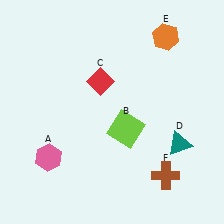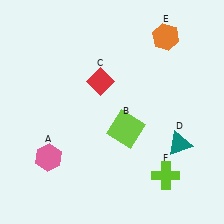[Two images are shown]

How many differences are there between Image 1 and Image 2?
There is 1 difference between the two images.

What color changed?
The cross (F) changed from brown in Image 1 to lime in Image 2.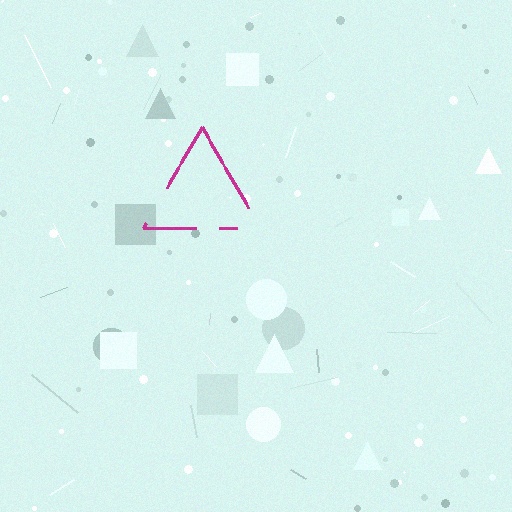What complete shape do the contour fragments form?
The contour fragments form a triangle.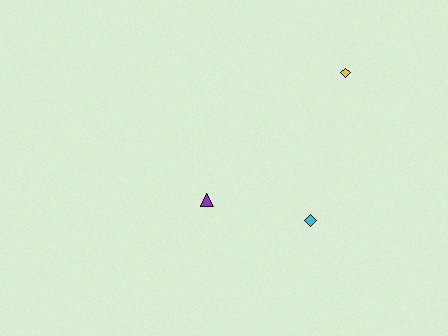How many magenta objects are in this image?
There are no magenta objects.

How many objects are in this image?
There are 3 objects.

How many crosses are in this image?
There are no crosses.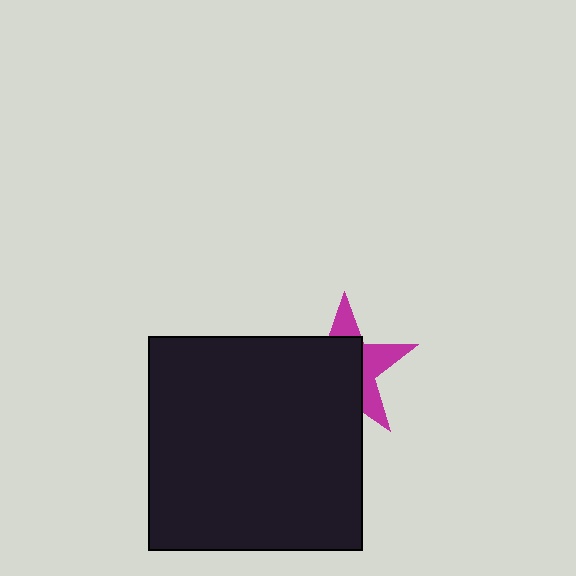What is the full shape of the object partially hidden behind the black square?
The partially hidden object is a magenta star.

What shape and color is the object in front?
The object in front is a black square.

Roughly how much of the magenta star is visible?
A small part of it is visible (roughly 37%).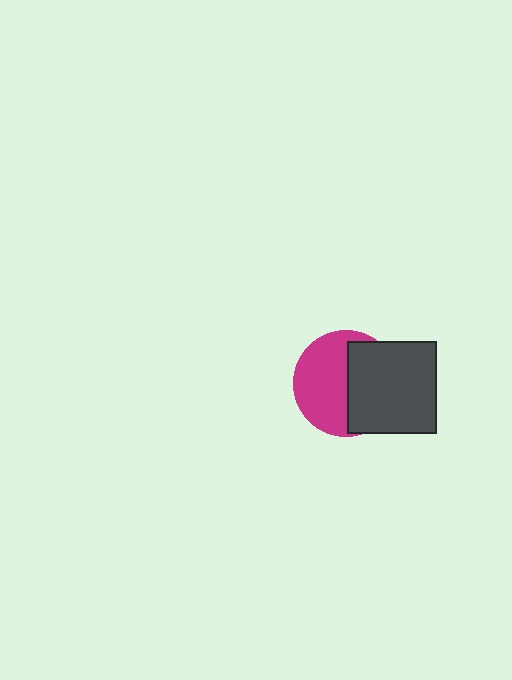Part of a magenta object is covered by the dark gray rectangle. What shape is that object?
It is a circle.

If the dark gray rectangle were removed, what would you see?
You would see the complete magenta circle.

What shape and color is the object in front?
The object in front is a dark gray rectangle.